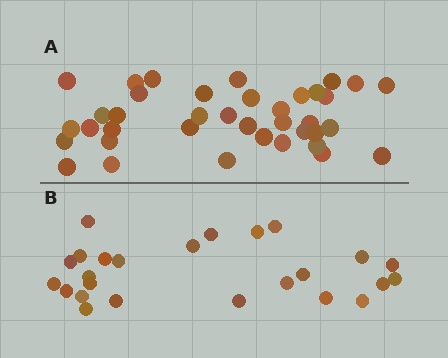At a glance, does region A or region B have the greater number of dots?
Region A (the top region) has more dots.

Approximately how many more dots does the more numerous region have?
Region A has approximately 15 more dots than region B.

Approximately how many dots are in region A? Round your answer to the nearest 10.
About 40 dots. (The exact count is 38, which rounds to 40.)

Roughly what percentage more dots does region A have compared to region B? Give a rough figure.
About 50% more.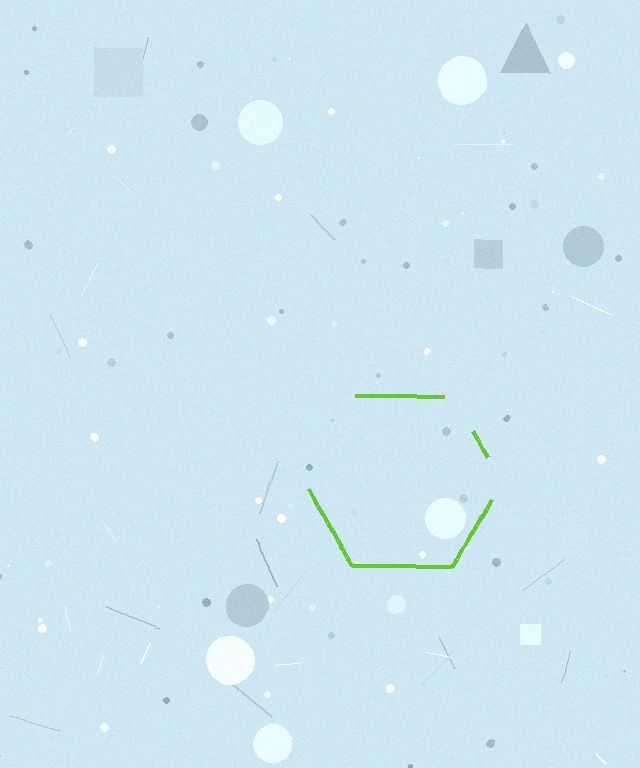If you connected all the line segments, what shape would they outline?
They would outline a hexagon.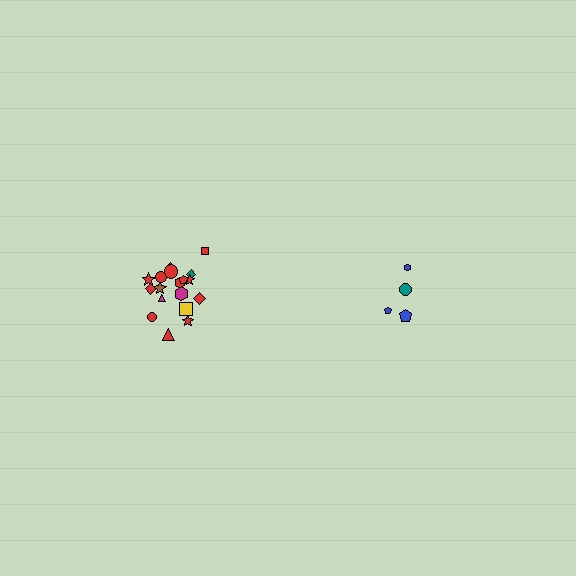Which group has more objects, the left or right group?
The left group.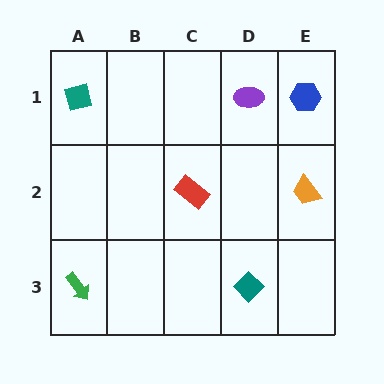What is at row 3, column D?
A teal diamond.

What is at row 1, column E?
A blue hexagon.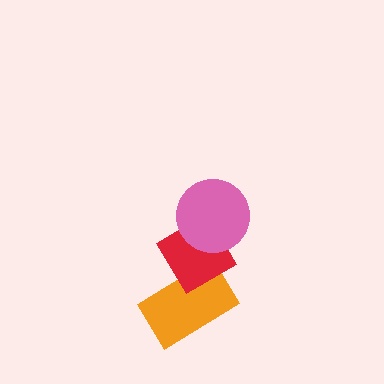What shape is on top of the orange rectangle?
The red diamond is on top of the orange rectangle.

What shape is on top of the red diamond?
The pink circle is on top of the red diamond.